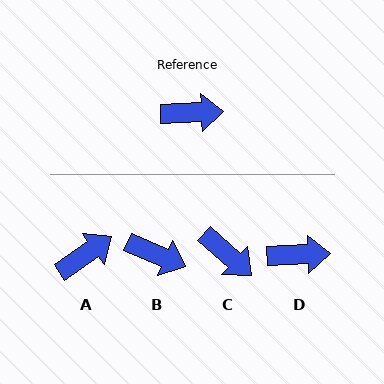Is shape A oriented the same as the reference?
No, it is off by about 33 degrees.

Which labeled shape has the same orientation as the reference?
D.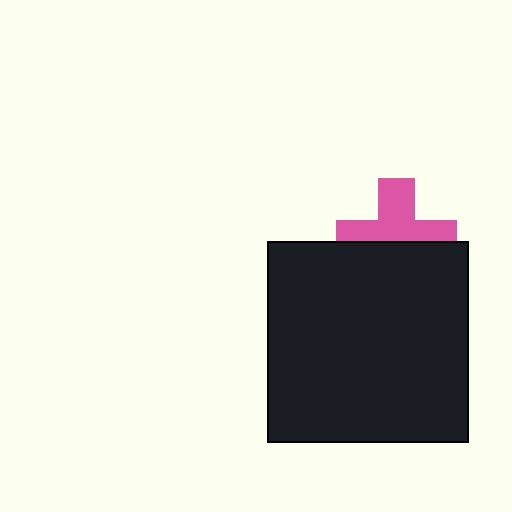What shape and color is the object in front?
The object in front is a black square.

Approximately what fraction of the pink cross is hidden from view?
Roughly 45% of the pink cross is hidden behind the black square.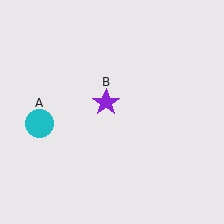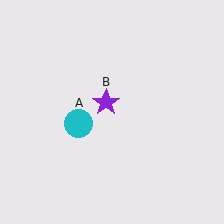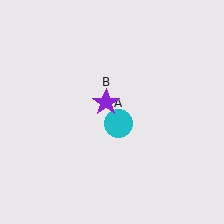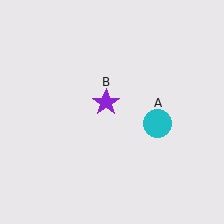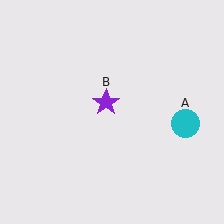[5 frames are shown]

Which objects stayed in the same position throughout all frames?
Purple star (object B) remained stationary.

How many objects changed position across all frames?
1 object changed position: cyan circle (object A).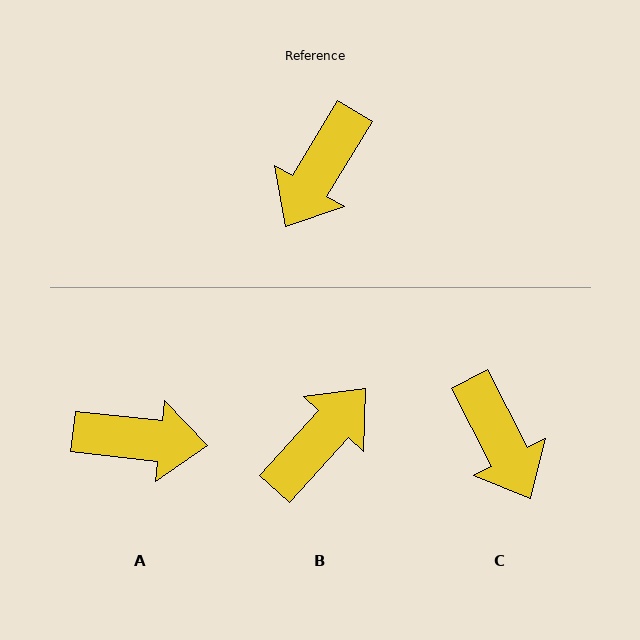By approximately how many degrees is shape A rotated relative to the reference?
Approximately 115 degrees counter-clockwise.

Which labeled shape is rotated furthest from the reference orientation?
B, about 169 degrees away.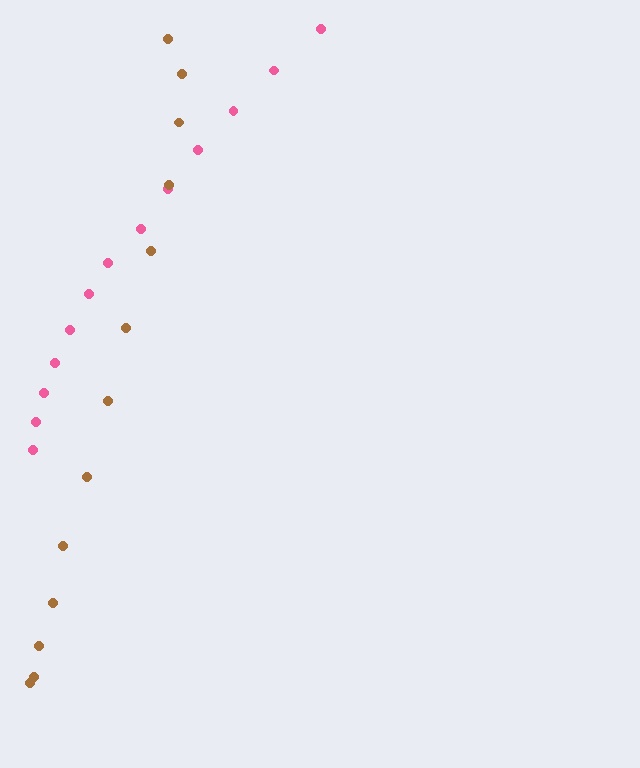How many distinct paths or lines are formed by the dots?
There are 2 distinct paths.